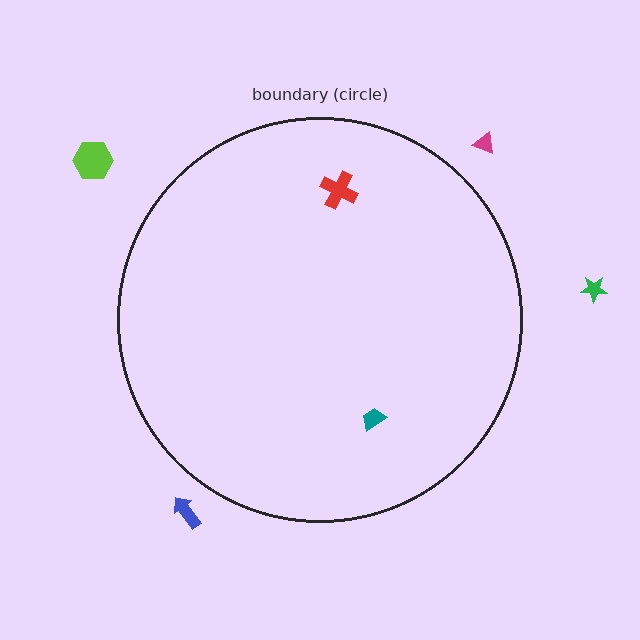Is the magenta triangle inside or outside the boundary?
Outside.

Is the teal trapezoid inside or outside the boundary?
Inside.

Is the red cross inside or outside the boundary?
Inside.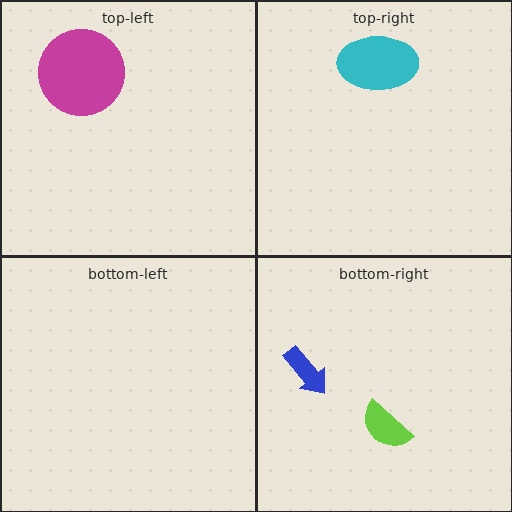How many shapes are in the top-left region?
1.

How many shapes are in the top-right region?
1.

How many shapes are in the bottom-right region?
2.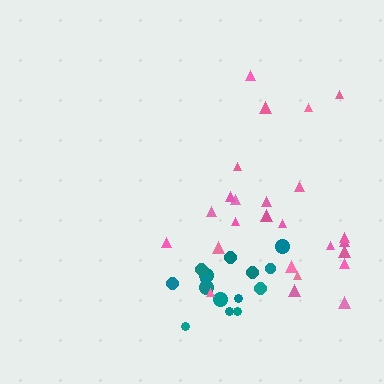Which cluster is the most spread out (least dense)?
Pink.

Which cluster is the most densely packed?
Teal.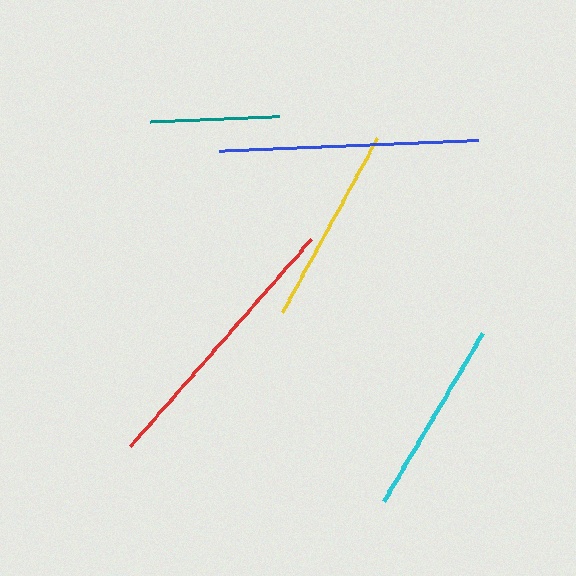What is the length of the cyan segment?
The cyan segment is approximately 195 pixels long.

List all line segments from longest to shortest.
From longest to shortest: red, blue, yellow, cyan, teal.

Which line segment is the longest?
The red line is the longest at approximately 274 pixels.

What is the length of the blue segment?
The blue segment is approximately 260 pixels long.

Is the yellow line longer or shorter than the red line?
The red line is longer than the yellow line.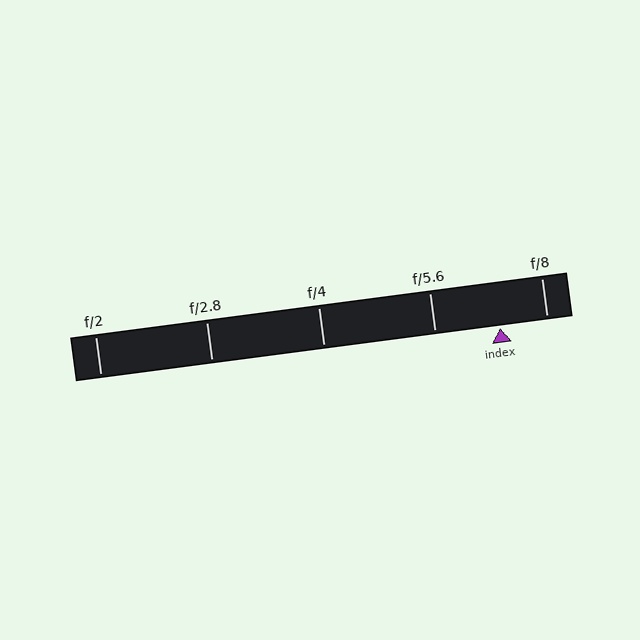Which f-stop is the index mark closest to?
The index mark is closest to f/8.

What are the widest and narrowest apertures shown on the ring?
The widest aperture shown is f/2 and the narrowest is f/8.